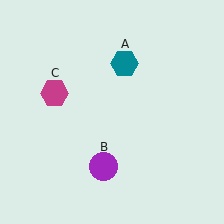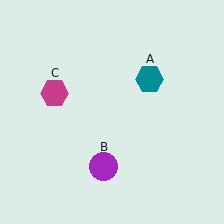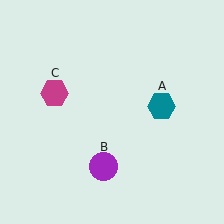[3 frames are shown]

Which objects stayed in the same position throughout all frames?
Purple circle (object B) and magenta hexagon (object C) remained stationary.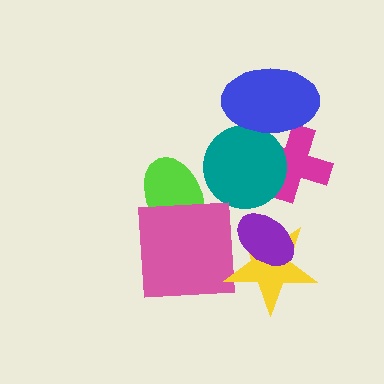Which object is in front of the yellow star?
The purple ellipse is in front of the yellow star.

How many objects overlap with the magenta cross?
2 objects overlap with the magenta cross.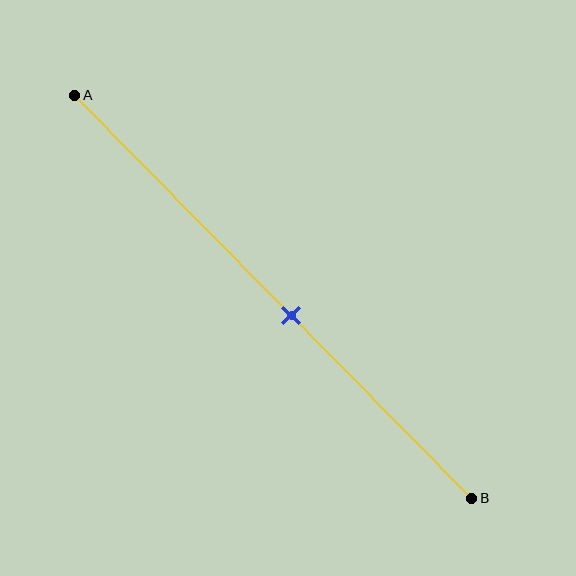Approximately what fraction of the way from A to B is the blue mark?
The blue mark is approximately 55% of the way from A to B.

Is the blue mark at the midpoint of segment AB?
No, the mark is at about 55% from A, not at the 50% midpoint.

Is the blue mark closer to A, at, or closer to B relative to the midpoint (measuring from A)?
The blue mark is closer to point B than the midpoint of segment AB.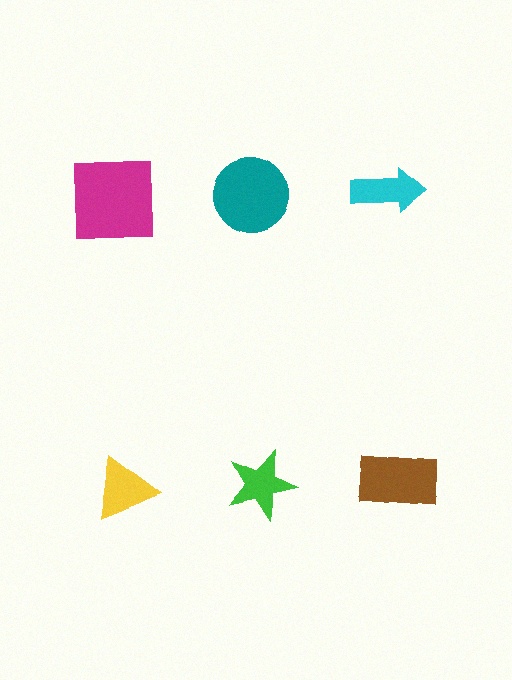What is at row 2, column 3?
A brown rectangle.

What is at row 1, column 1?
A magenta square.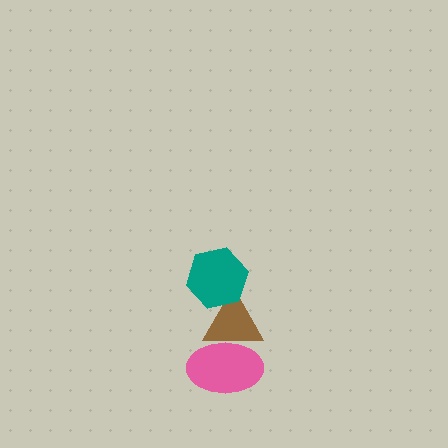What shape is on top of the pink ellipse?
The brown triangle is on top of the pink ellipse.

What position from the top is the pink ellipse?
The pink ellipse is 3rd from the top.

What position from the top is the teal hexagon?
The teal hexagon is 1st from the top.